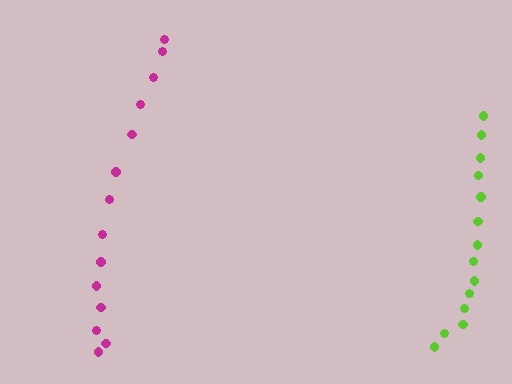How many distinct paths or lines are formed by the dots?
There are 2 distinct paths.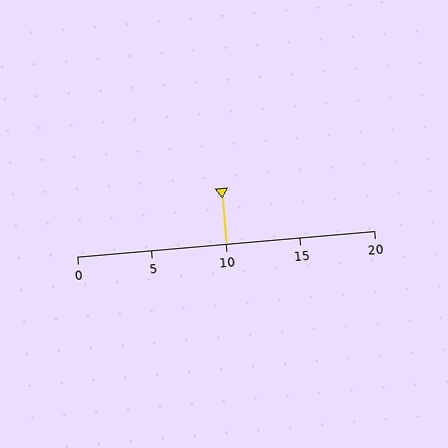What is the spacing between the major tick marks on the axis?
The major ticks are spaced 5 apart.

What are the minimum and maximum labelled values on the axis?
The axis runs from 0 to 20.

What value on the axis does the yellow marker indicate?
The marker indicates approximately 10.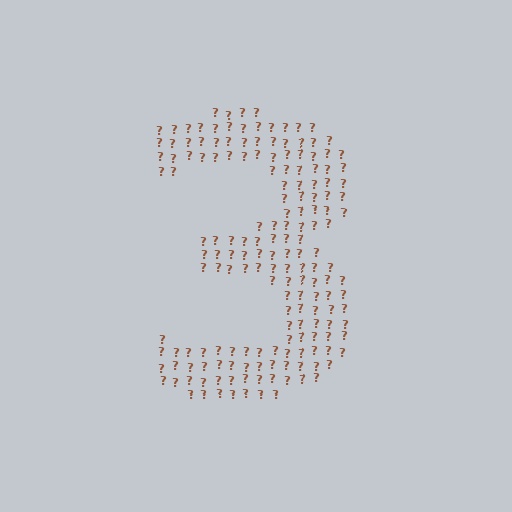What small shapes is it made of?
It is made of small question marks.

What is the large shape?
The large shape is the digit 3.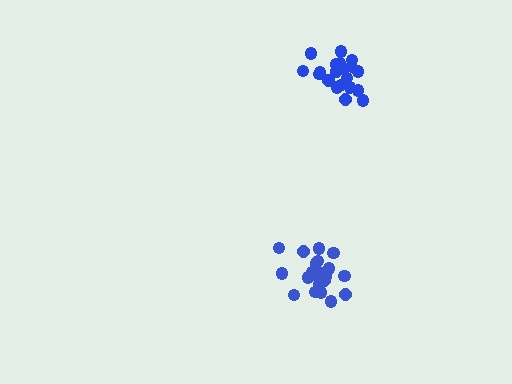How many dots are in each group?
Group 1: 21 dots, Group 2: 21 dots (42 total).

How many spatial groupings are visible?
There are 2 spatial groupings.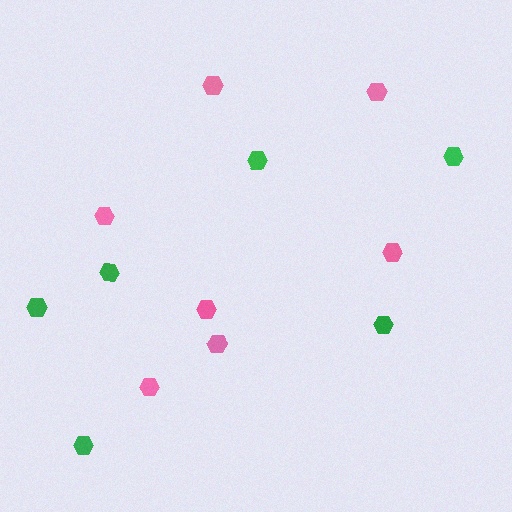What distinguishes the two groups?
There are 2 groups: one group of green hexagons (6) and one group of pink hexagons (7).